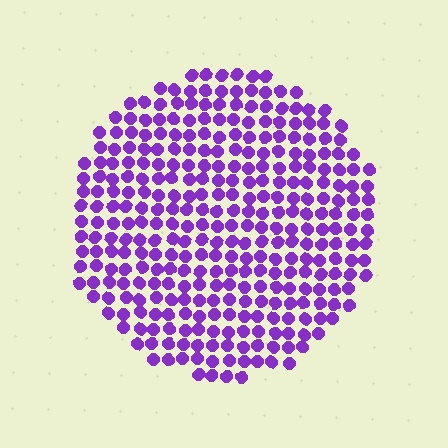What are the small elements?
The small elements are circles.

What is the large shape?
The large shape is a circle.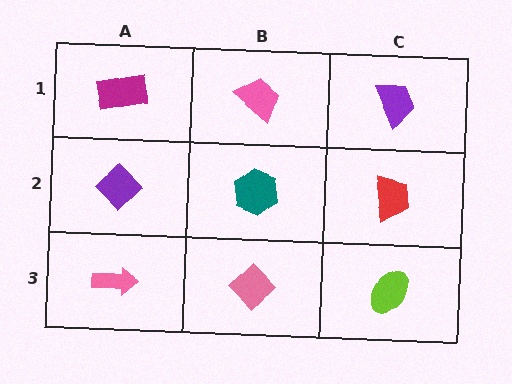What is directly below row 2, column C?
A lime ellipse.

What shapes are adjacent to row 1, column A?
A purple diamond (row 2, column A), a pink trapezoid (row 1, column B).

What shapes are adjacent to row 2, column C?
A purple trapezoid (row 1, column C), a lime ellipse (row 3, column C), a teal hexagon (row 2, column B).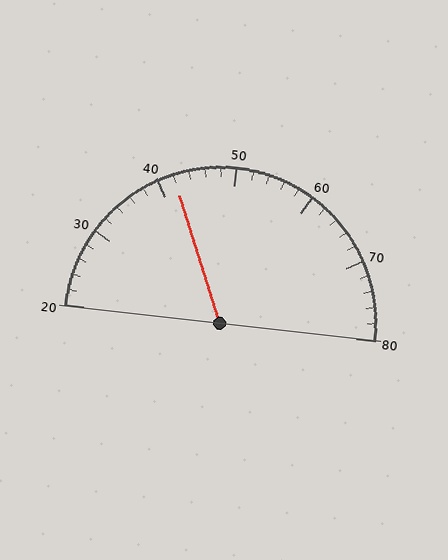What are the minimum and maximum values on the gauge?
The gauge ranges from 20 to 80.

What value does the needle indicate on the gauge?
The needle indicates approximately 42.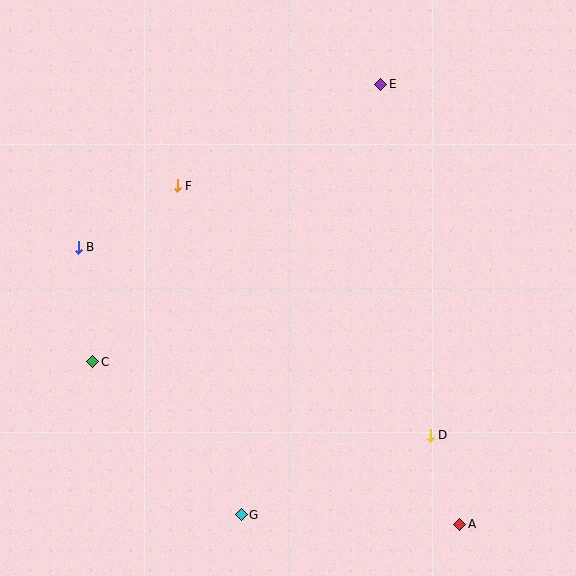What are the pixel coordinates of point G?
Point G is at (241, 515).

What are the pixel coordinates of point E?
Point E is at (381, 84).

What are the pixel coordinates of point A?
Point A is at (460, 524).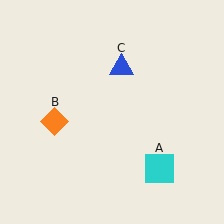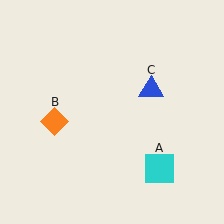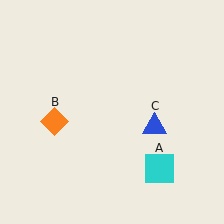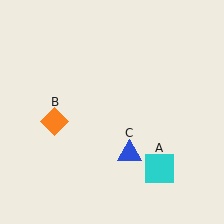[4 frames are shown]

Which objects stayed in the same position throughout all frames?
Cyan square (object A) and orange diamond (object B) remained stationary.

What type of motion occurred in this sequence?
The blue triangle (object C) rotated clockwise around the center of the scene.